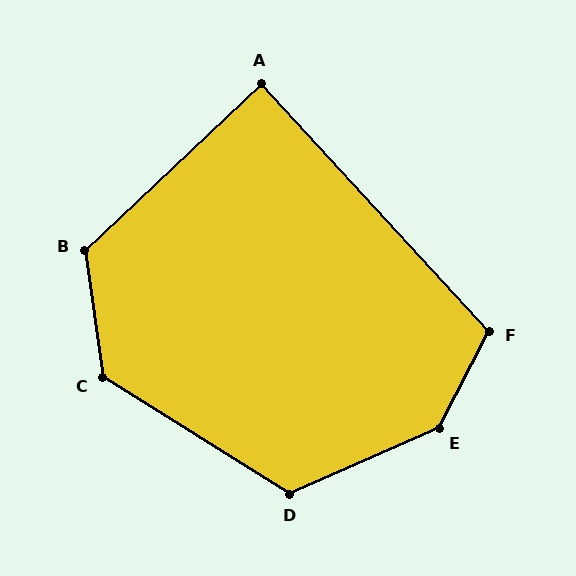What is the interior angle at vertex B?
Approximately 126 degrees (obtuse).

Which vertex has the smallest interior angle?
A, at approximately 89 degrees.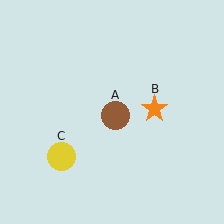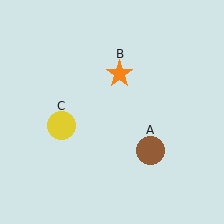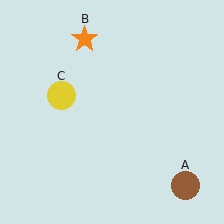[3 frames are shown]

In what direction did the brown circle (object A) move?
The brown circle (object A) moved down and to the right.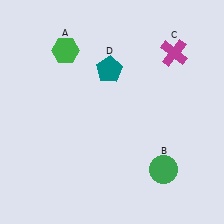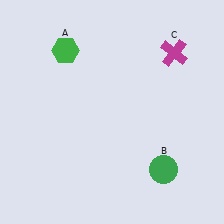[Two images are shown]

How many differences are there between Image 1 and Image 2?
There is 1 difference between the two images.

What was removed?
The teal pentagon (D) was removed in Image 2.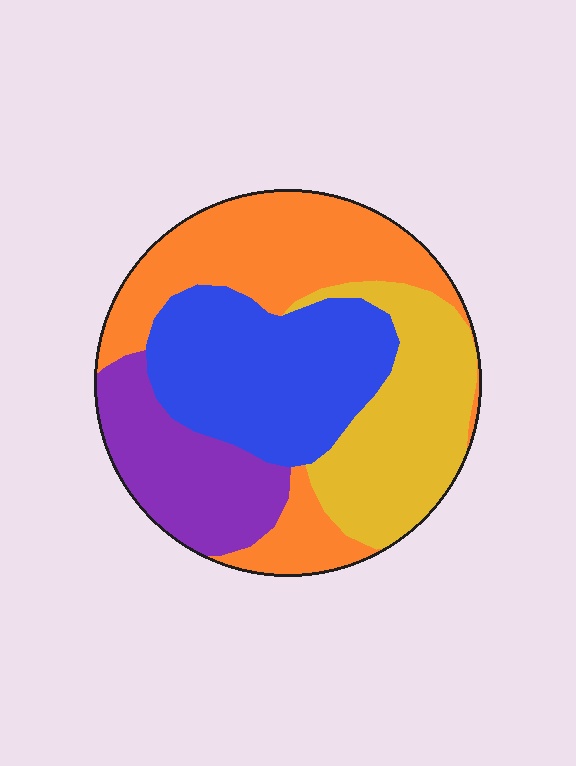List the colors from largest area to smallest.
From largest to smallest: orange, blue, yellow, purple.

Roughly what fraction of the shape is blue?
Blue covers 28% of the shape.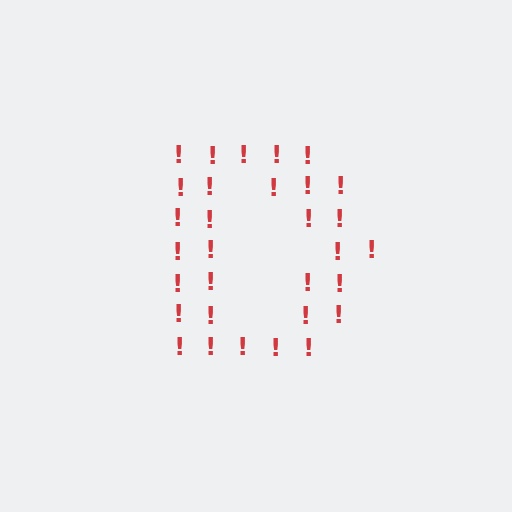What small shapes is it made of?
It is made of small exclamation marks.